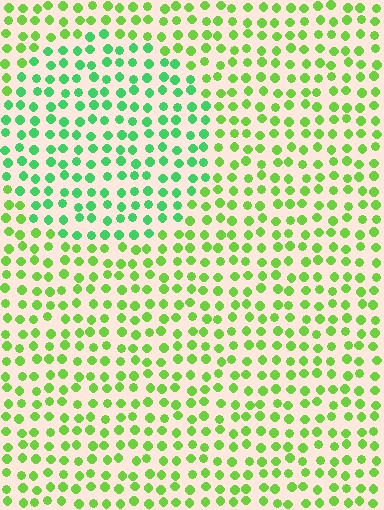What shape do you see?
I see a circle.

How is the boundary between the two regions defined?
The boundary is defined purely by a slight shift in hue (about 35 degrees). Spacing, size, and orientation are identical on both sides.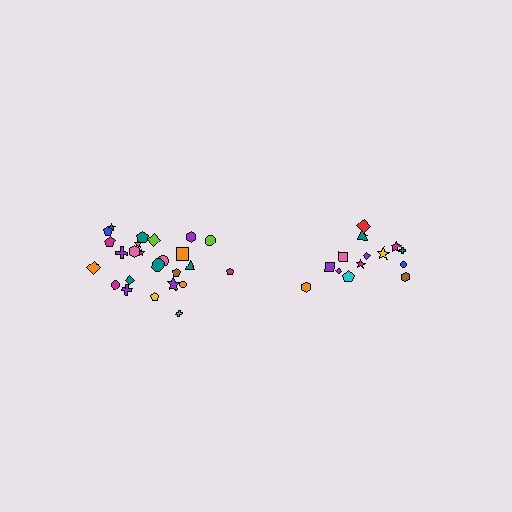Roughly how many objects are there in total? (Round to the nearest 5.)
Roughly 40 objects in total.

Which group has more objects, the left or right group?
The left group.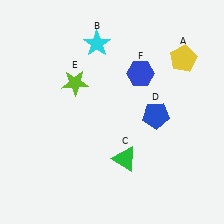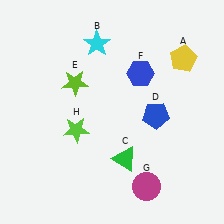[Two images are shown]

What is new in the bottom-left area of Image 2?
A lime star (H) was added in the bottom-left area of Image 2.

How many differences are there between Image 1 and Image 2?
There are 2 differences between the two images.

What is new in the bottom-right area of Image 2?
A magenta circle (G) was added in the bottom-right area of Image 2.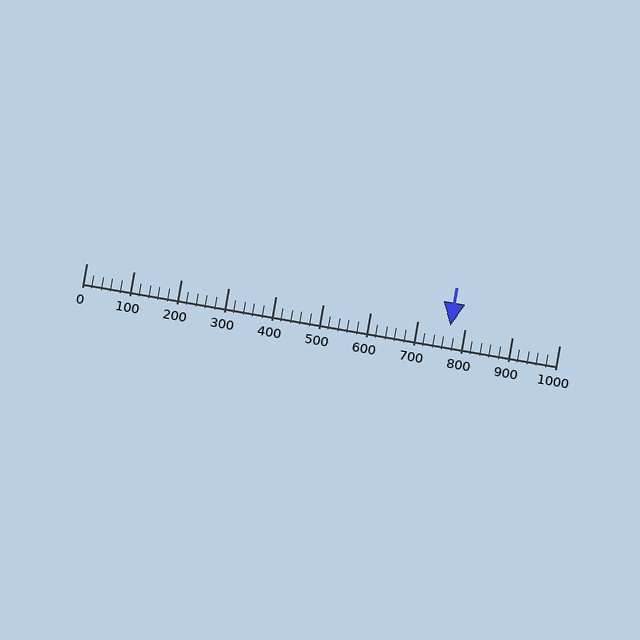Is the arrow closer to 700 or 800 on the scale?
The arrow is closer to 800.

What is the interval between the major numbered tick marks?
The major tick marks are spaced 100 units apart.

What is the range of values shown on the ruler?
The ruler shows values from 0 to 1000.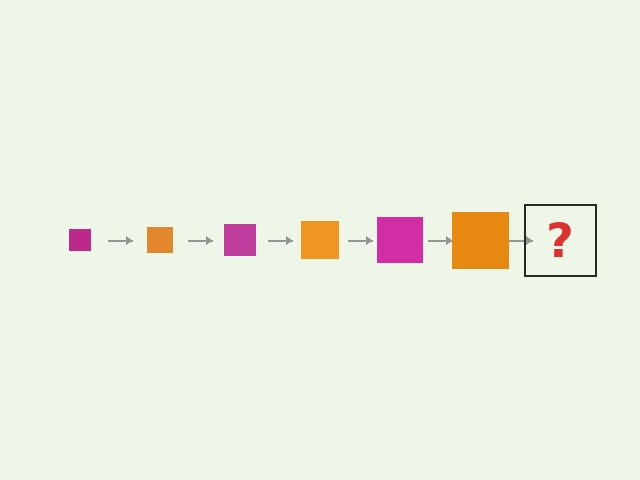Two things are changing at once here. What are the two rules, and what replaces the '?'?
The two rules are that the square grows larger each step and the color cycles through magenta and orange. The '?' should be a magenta square, larger than the previous one.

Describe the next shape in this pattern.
It should be a magenta square, larger than the previous one.